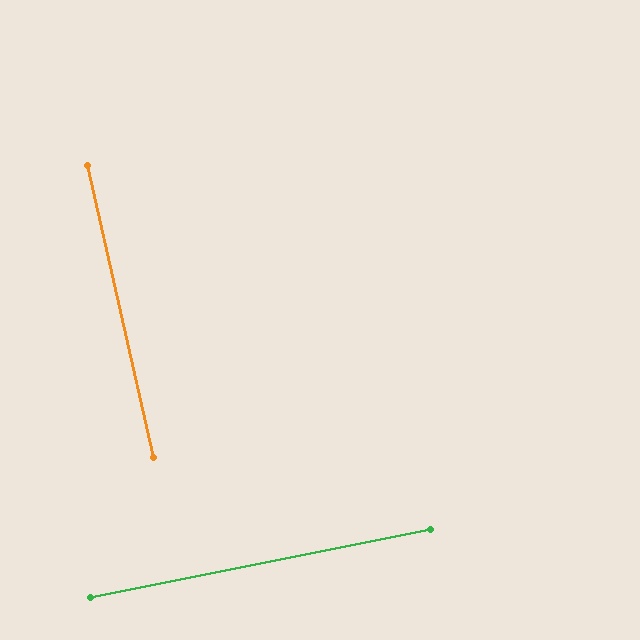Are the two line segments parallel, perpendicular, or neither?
Perpendicular — they meet at approximately 89°.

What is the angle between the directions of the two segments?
Approximately 89 degrees.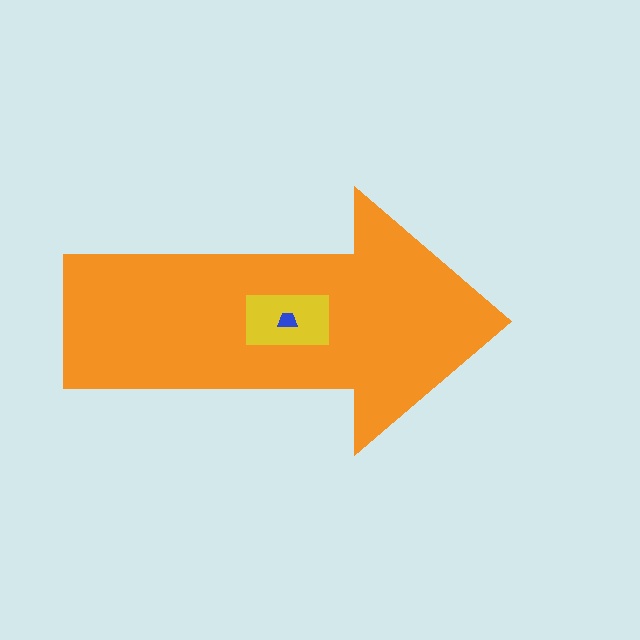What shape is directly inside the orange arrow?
The yellow rectangle.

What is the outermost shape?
The orange arrow.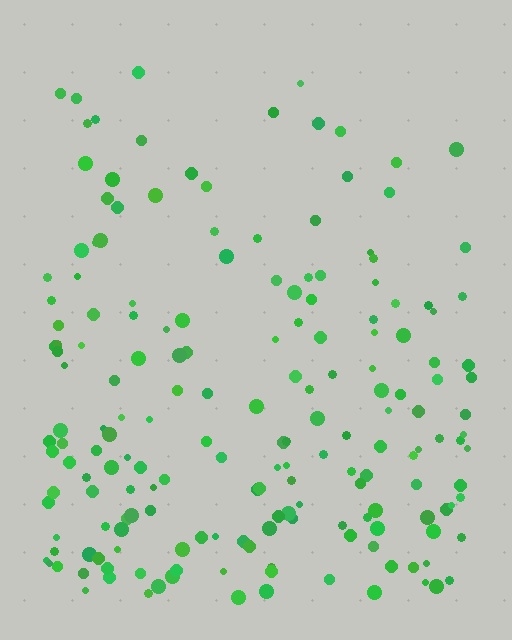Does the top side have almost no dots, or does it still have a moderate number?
Still a moderate number, just noticeably fewer than the bottom.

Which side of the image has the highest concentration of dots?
The bottom.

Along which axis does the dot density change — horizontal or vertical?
Vertical.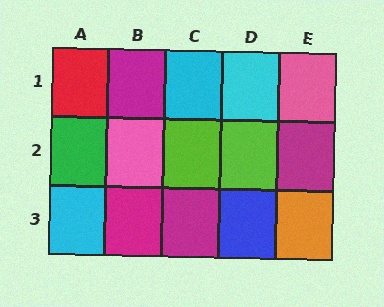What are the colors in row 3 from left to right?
Cyan, magenta, magenta, blue, orange.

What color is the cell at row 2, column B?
Pink.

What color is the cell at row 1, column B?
Magenta.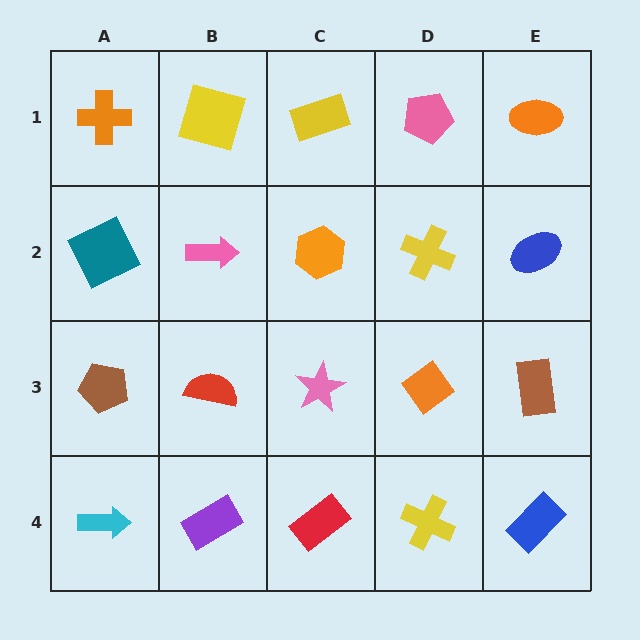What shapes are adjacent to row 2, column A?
An orange cross (row 1, column A), a brown pentagon (row 3, column A), a pink arrow (row 2, column B).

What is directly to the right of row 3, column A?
A red semicircle.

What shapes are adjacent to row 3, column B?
A pink arrow (row 2, column B), a purple rectangle (row 4, column B), a brown pentagon (row 3, column A), a pink star (row 3, column C).